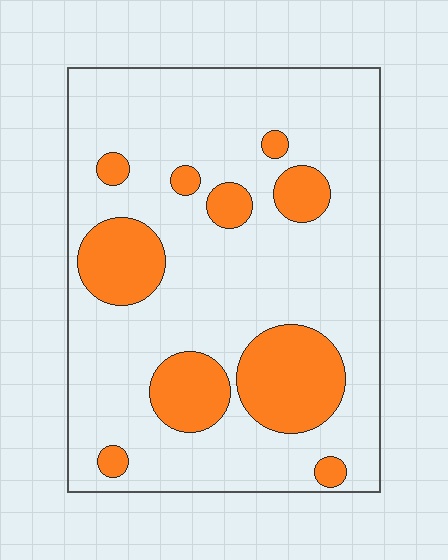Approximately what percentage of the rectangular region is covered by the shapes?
Approximately 20%.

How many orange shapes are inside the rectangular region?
10.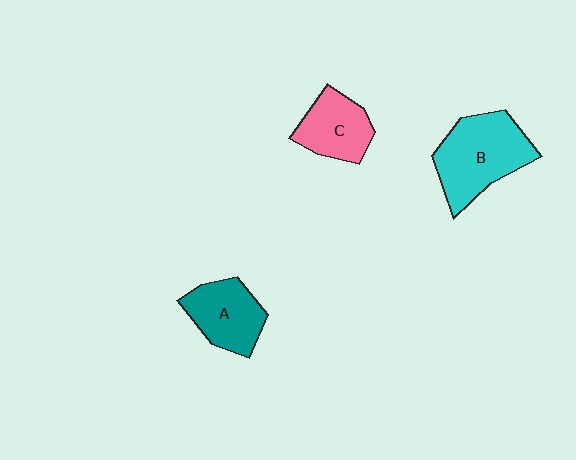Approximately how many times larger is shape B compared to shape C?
Approximately 1.6 times.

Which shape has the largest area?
Shape B (cyan).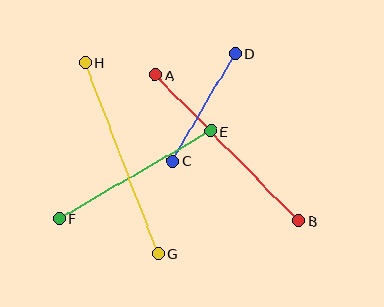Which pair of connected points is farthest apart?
Points A and B are farthest apart.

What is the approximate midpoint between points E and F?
The midpoint is at approximately (135, 175) pixels.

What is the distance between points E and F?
The distance is approximately 175 pixels.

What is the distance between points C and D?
The distance is approximately 124 pixels.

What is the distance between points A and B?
The distance is approximately 205 pixels.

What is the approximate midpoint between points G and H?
The midpoint is at approximately (122, 158) pixels.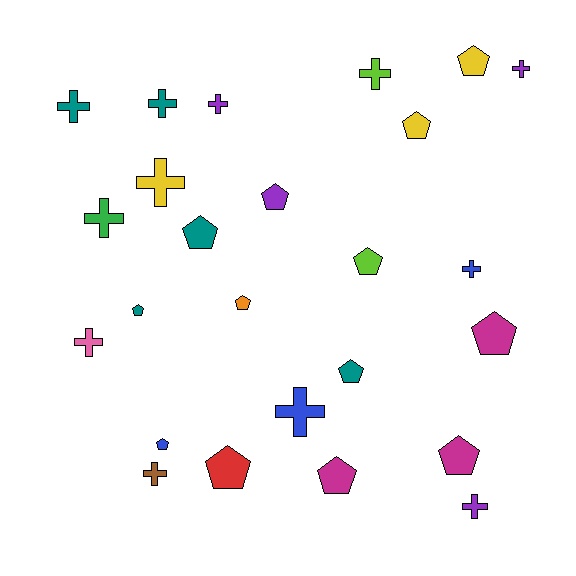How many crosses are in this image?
There are 12 crosses.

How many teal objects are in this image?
There are 5 teal objects.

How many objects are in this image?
There are 25 objects.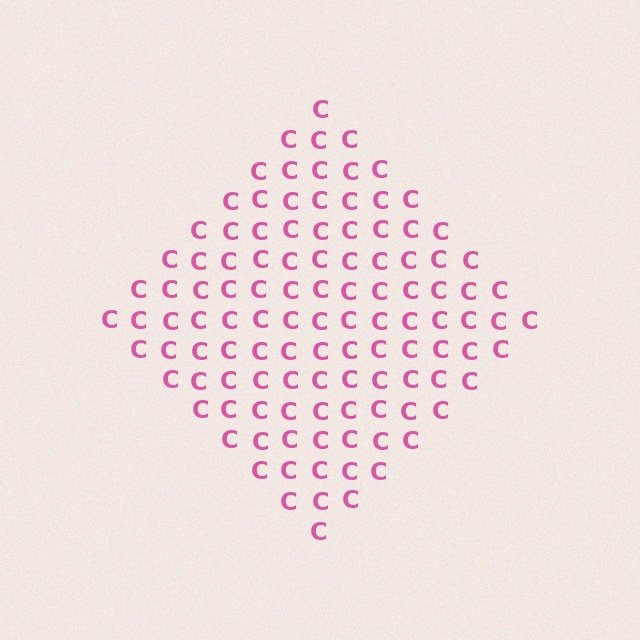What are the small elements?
The small elements are letter C's.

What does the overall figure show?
The overall figure shows a diamond.